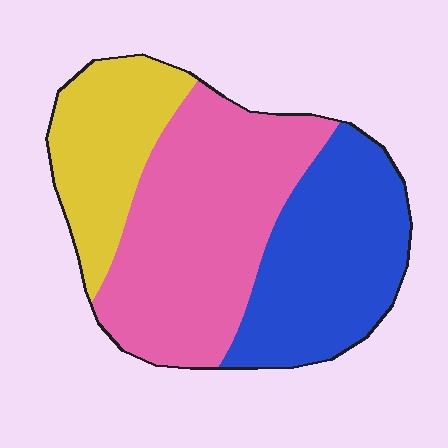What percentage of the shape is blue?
Blue takes up between a quarter and a half of the shape.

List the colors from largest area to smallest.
From largest to smallest: pink, blue, yellow.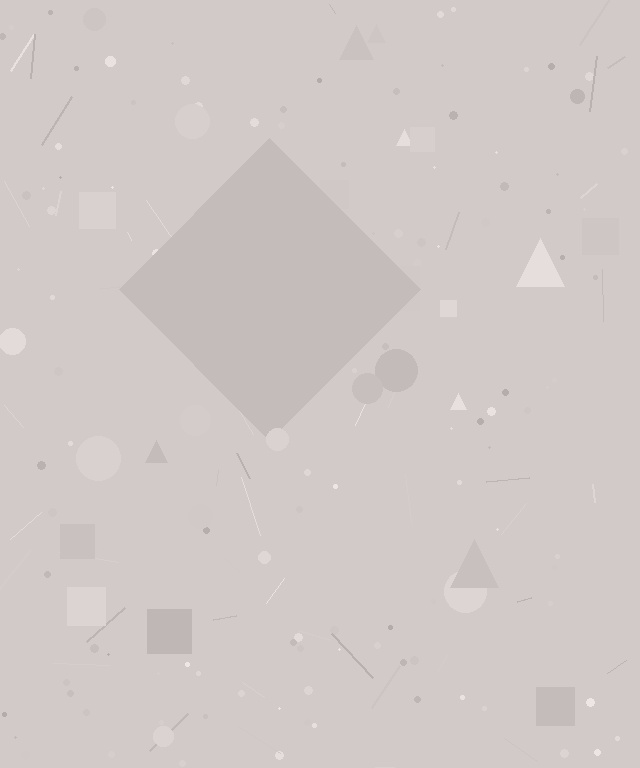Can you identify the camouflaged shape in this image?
The camouflaged shape is a diamond.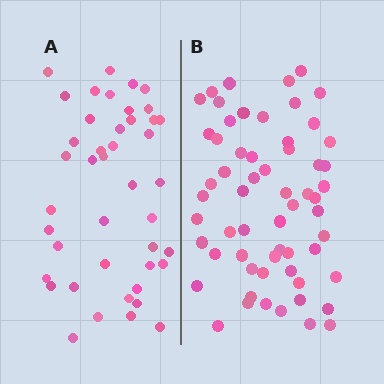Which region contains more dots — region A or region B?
Region B (the right region) has more dots.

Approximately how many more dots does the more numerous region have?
Region B has approximately 15 more dots than region A.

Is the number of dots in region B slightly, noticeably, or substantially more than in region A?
Region B has noticeably more, but not dramatically so. The ratio is roughly 1.4 to 1.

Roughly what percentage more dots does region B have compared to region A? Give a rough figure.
About 40% more.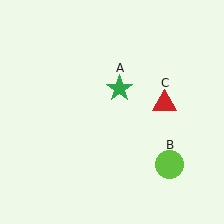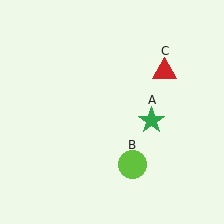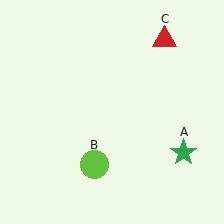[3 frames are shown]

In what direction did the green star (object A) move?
The green star (object A) moved down and to the right.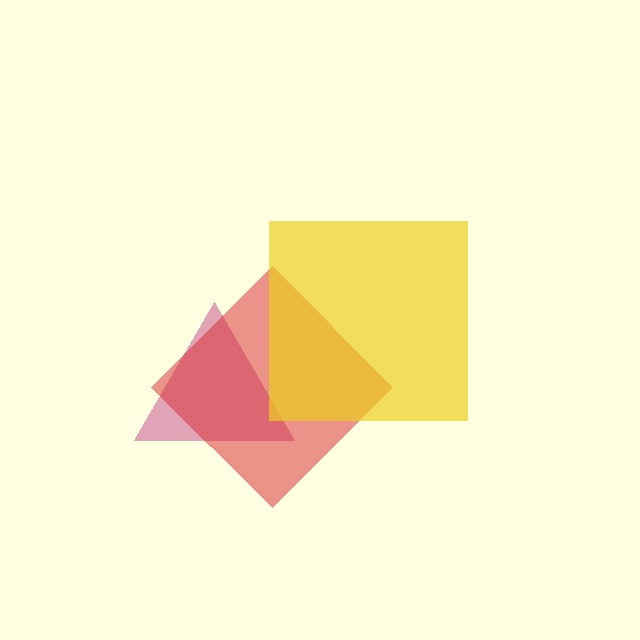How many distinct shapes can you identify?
There are 3 distinct shapes: a magenta triangle, a red diamond, a yellow square.